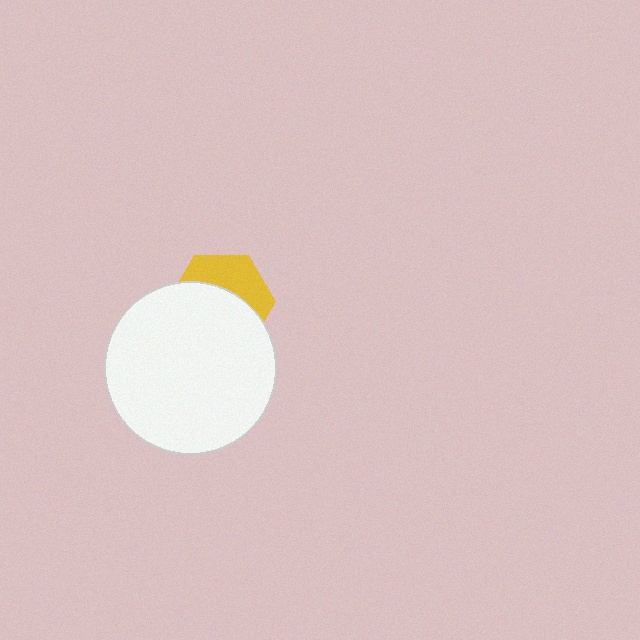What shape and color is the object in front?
The object in front is a white circle.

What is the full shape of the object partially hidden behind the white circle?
The partially hidden object is a yellow hexagon.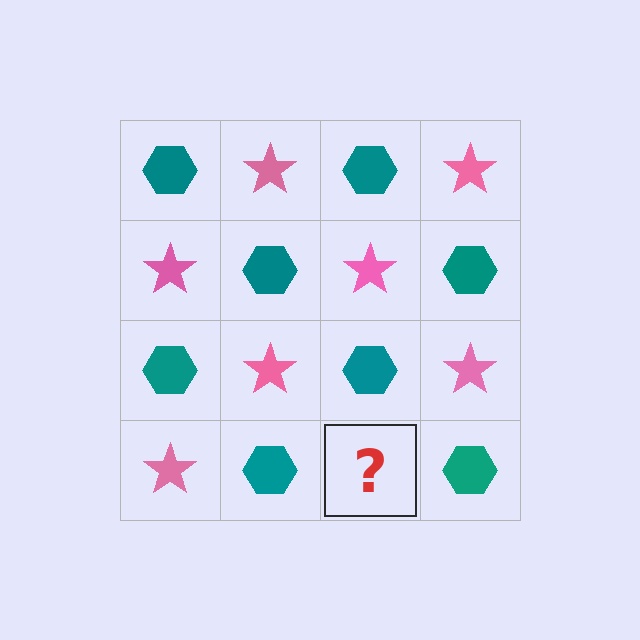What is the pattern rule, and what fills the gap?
The rule is that it alternates teal hexagon and pink star in a checkerboard pattern. The gap should be filled with a pink star.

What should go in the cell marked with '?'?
The missing cell should contain a pink star.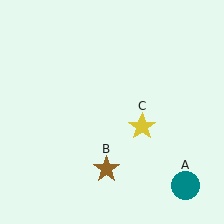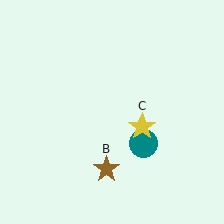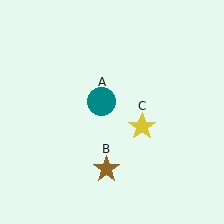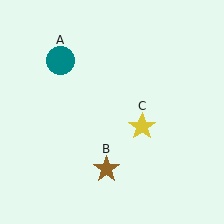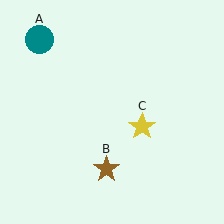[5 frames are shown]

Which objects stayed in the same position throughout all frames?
Brown star (object B) and yellow star (object C) remained stationary.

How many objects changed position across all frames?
1 object changed position: teal circle (object A).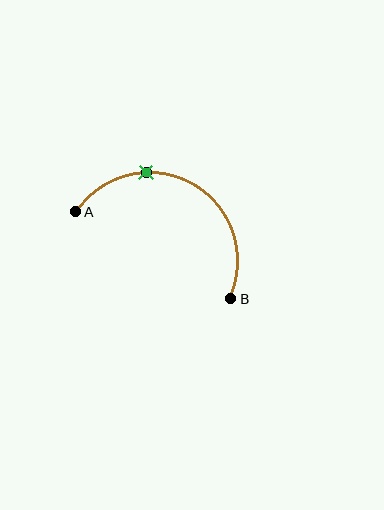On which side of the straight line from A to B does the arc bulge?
The arc bulges above the straight line connecting A and B.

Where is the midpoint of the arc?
The arc midpoint is the point on the curve farthest from the straight line joining A and B. It sits above that line.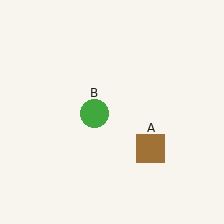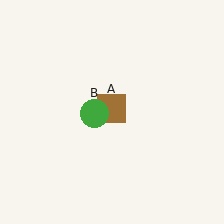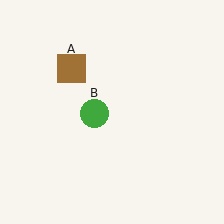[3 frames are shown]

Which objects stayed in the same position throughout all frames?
Green circle (object B) remained stationary.